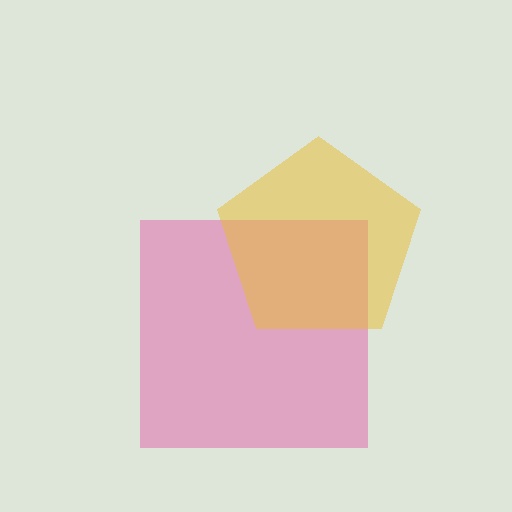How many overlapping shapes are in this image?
There are 2 overlapping shapes in the image.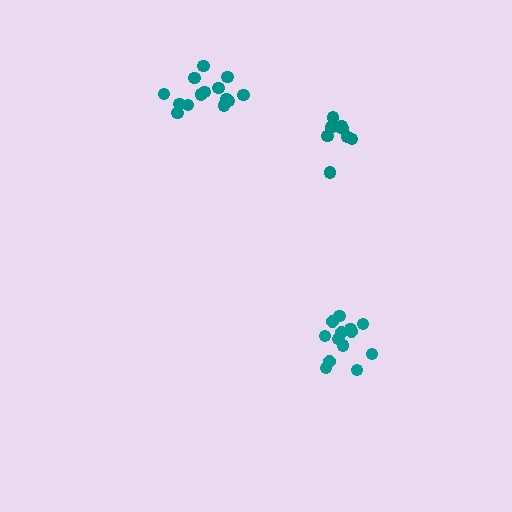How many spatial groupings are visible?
There are 3 spatial groupings.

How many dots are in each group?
Group 1: 13 dots, Group 2: 14 dots, Group 3: 10 dots (37 total).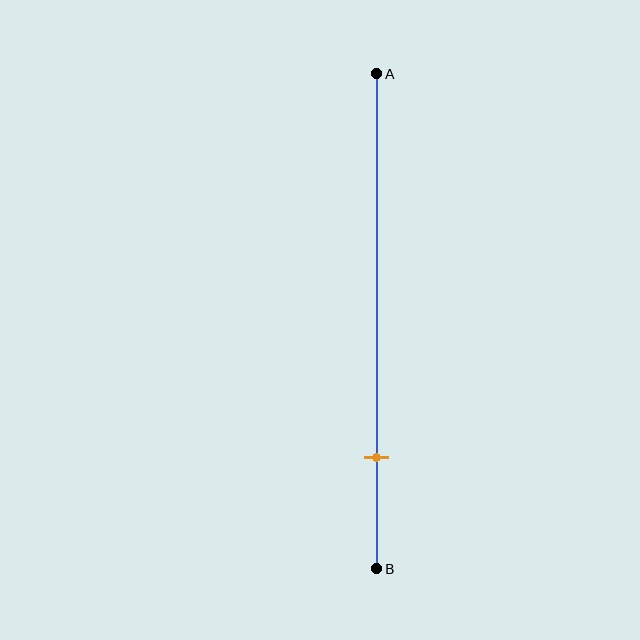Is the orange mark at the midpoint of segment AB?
No, the mark is at about 80% from A, not at the 50% midpoint.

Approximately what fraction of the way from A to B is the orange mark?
The orange mark is approximately 80% of the way from A to B.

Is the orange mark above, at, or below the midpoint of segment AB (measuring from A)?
The orange mark is below the midpoint of segment AB.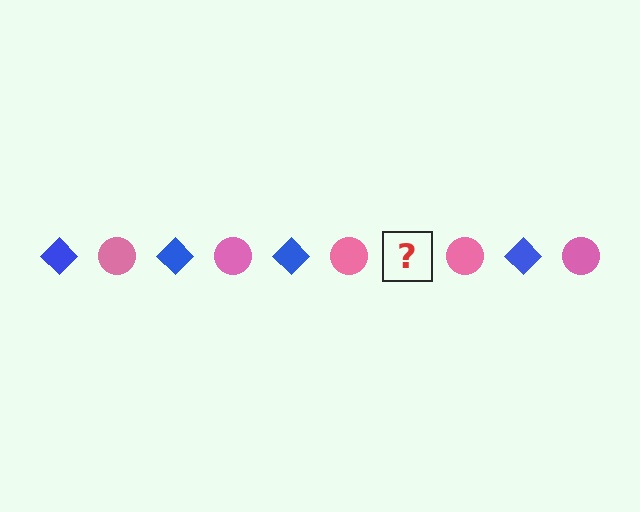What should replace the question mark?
The question mark should be replaced with a blue diamond.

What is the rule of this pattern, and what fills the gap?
The rule is that the pattern alternates between blue diamond and pink circle. The gap should be filled with a blue diamond.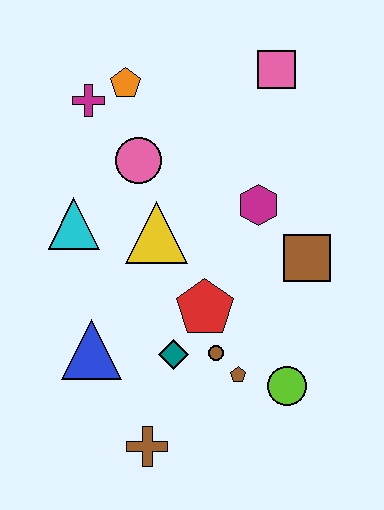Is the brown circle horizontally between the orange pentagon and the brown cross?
No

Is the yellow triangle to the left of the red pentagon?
Yes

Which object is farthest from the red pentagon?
The pink square is farthest from the red pentagon.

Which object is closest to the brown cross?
The teal diamond is closest to the brown cross.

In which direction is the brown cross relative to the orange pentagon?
The brown cross is below the orange pentagon.